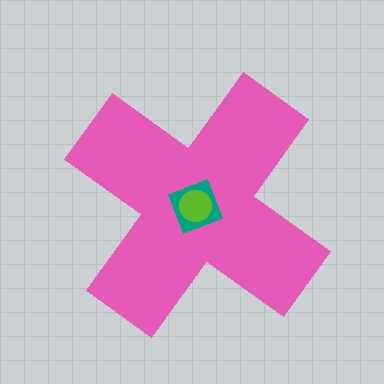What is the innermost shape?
The lime circle.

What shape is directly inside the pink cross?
The teal square.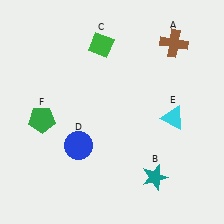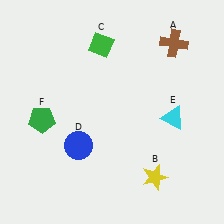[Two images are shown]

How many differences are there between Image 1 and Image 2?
There is 1 difference between the two images.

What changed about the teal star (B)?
In Image 1, B is teal. In Image 2, it changed to yellow.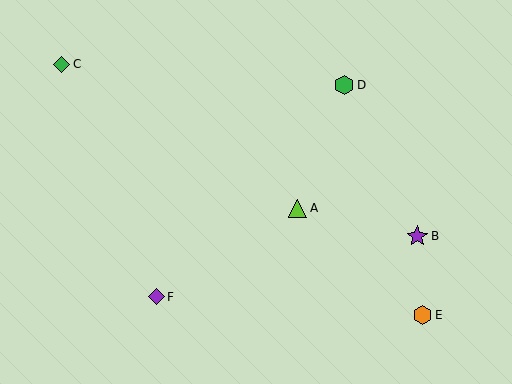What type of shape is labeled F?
Shape F is a purple diamond.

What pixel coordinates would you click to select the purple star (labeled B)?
Click at (417, 236) to select the purple star B.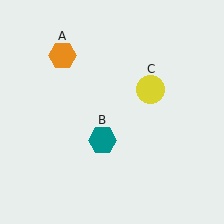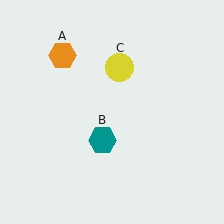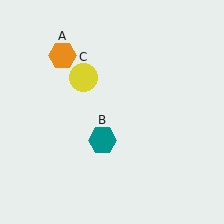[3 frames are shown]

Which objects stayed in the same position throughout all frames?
Orange hexagon (object A) and teal hexagon (object B) remained stationary.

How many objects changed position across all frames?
1 object changed position: yellow circle (object C).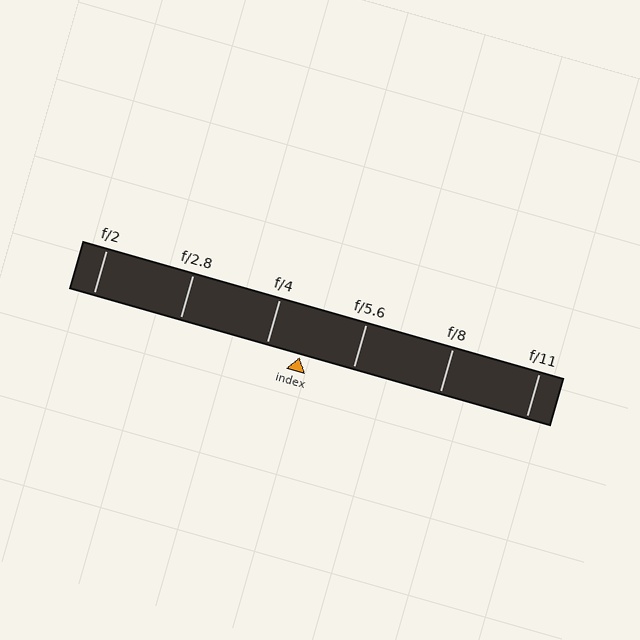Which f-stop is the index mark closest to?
The index mark is closest to f/4.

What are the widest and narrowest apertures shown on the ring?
The widest aperture shown is f/2 and the narrowest is f/11.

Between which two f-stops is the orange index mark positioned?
The index mark is between f/4 and f/5.6.